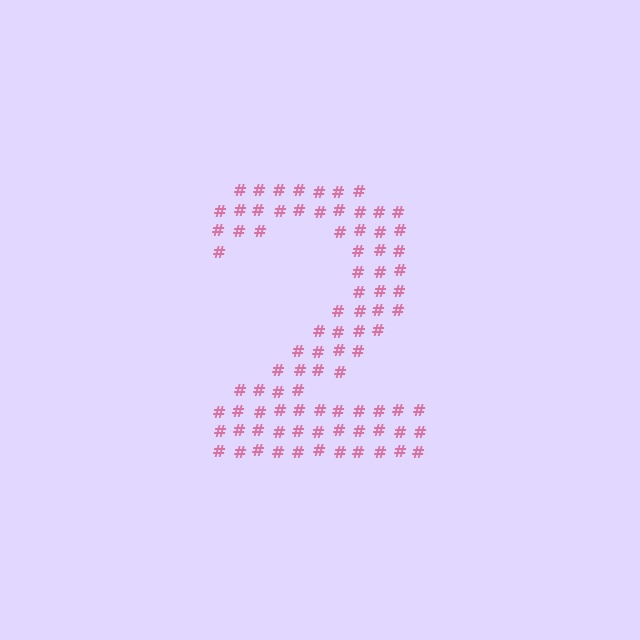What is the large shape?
The large shape is the digit 2.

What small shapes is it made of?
It is made of small hash symbols.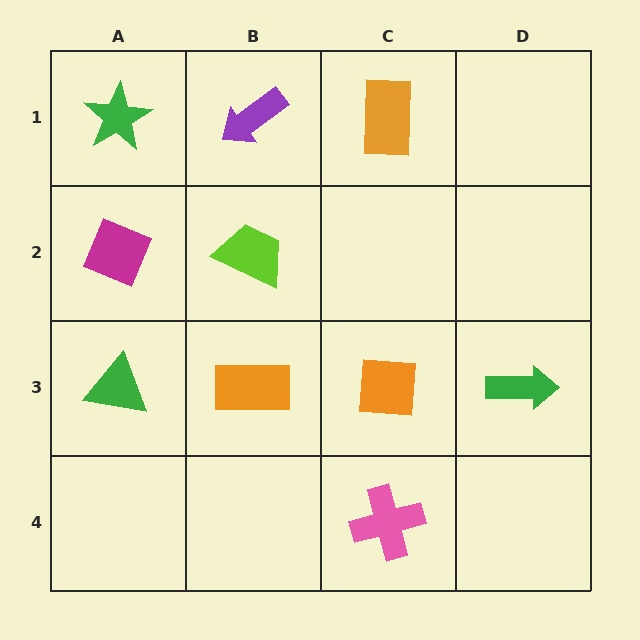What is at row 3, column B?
An orange rectangle.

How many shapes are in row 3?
4 shapes.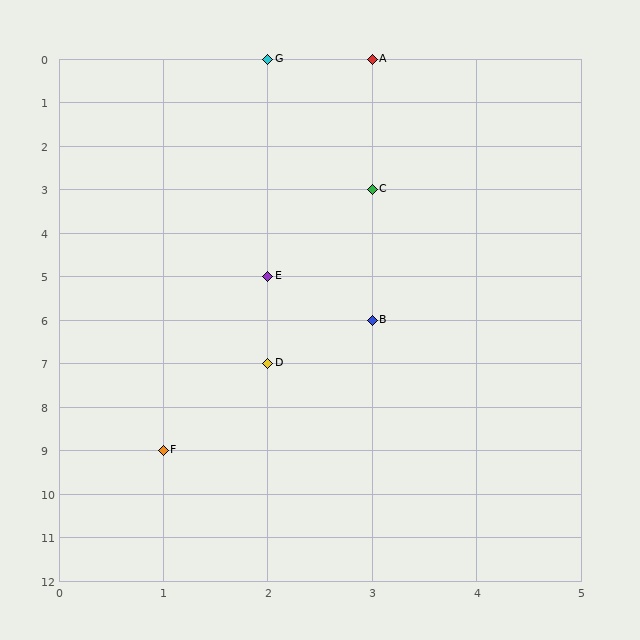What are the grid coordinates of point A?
Point A is at grid coordinates (3, 0).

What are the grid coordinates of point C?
Point C is at grid coordinates (3, 3).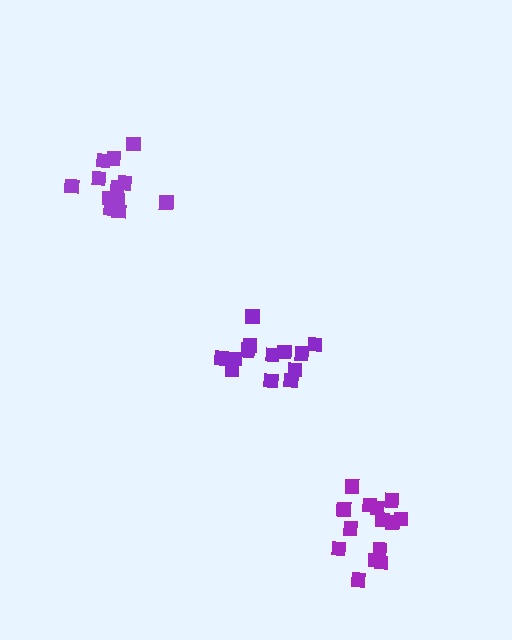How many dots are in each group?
Group 1: 13 dots, Group 2: 13 dots, Group 3: 14 dots (40 total).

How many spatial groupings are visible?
There are 3 spatial groupings.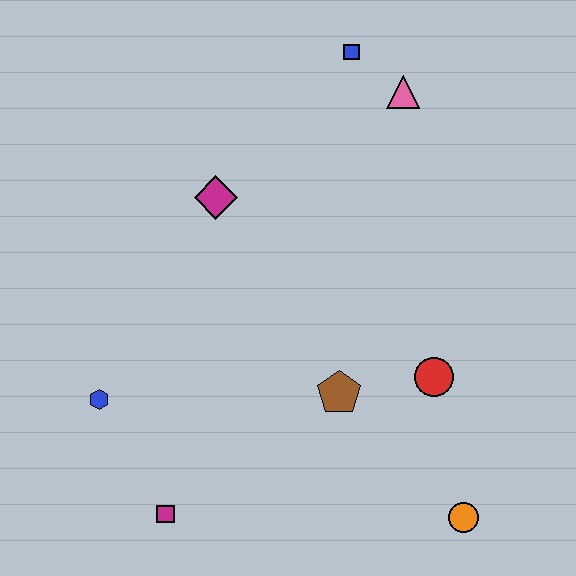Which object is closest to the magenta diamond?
The blue square is closest to the magenta diamond.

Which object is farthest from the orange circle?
The blue square is farthest from the orange circle.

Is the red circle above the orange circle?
Yes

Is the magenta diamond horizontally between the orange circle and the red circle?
No